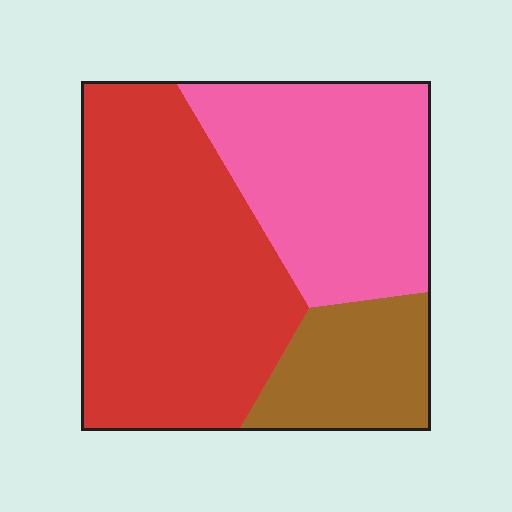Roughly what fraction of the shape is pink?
Pink takes up about one third (1/3) of the shape.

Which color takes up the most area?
Red, at roughly 50%.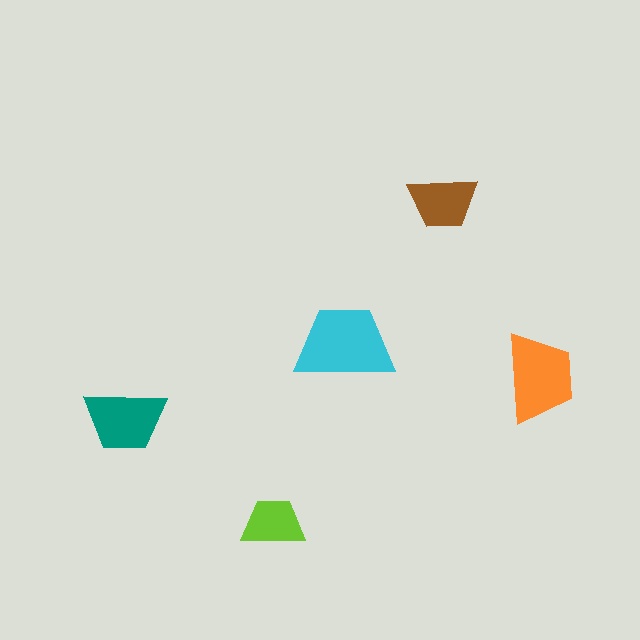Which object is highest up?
The brown trapezoid is topmost.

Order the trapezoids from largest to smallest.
the cyan one, the orange one, the teal one, the brown one, the lime one.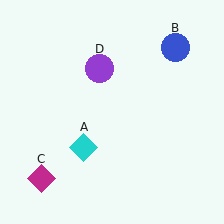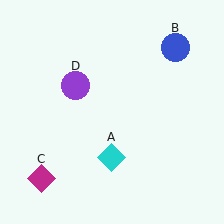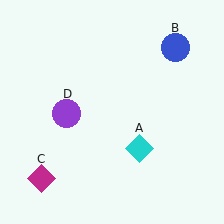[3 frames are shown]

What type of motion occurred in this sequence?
The cyan diamond (object A), purple circle (object D) rotated counterclockwise around the center of the scene.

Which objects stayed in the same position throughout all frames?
Blue circle (object B) and magenta diamond (object C) remained stationary.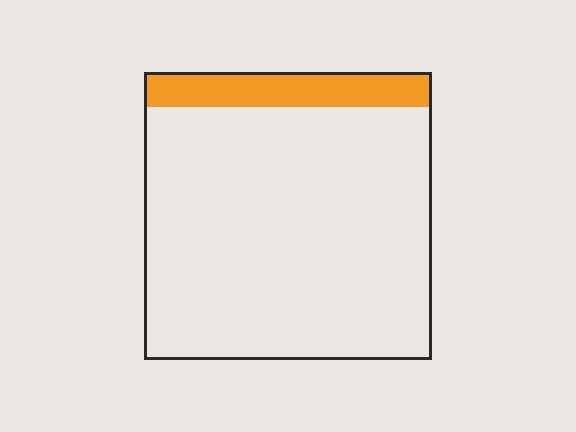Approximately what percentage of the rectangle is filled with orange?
Approximately 10%.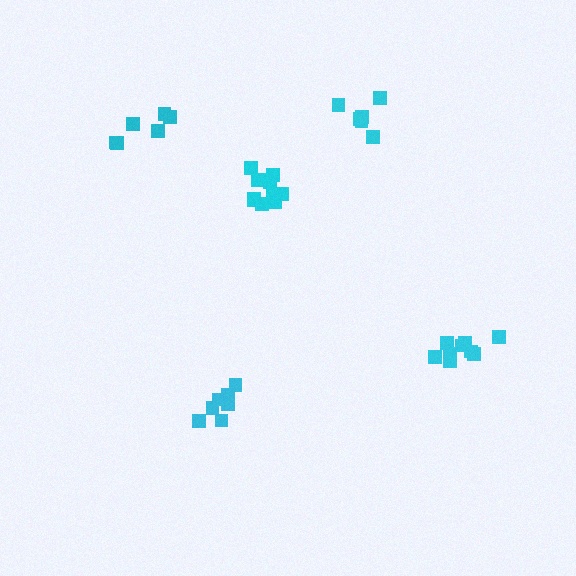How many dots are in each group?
Group 1: 7 dots, Group 2: 9 dots, Group 3: 6 dots, Group 4: 12 dots, Group 5: 6 dots (40 total).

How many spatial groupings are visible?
There are 5 spatial groupings.